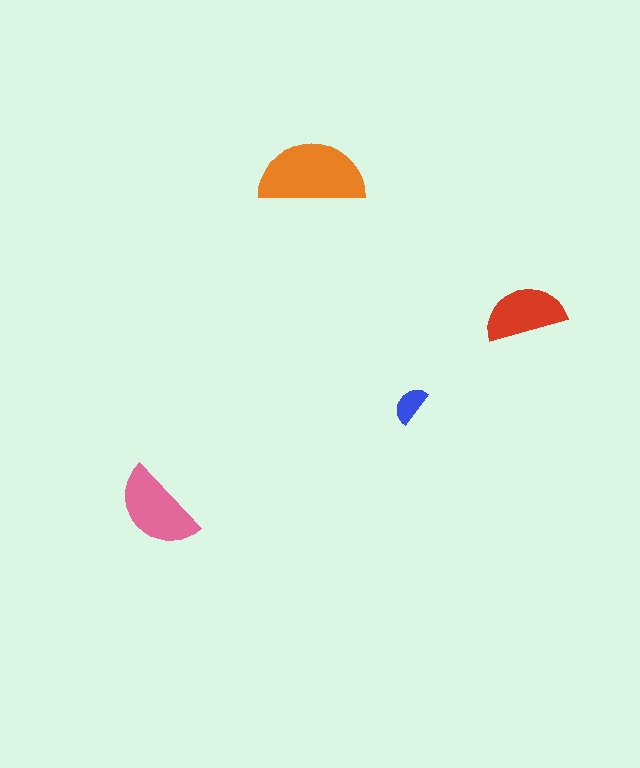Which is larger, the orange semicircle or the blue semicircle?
The orange one.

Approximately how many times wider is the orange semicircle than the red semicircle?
About 1.5 times wider.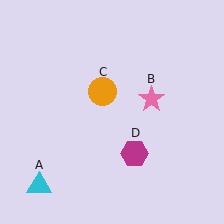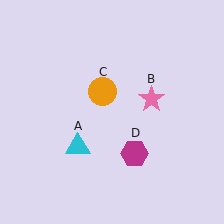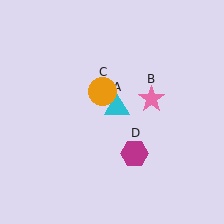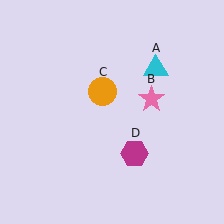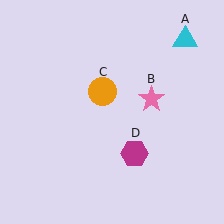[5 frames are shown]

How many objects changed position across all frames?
1 object changed position: cyan triangle (object A).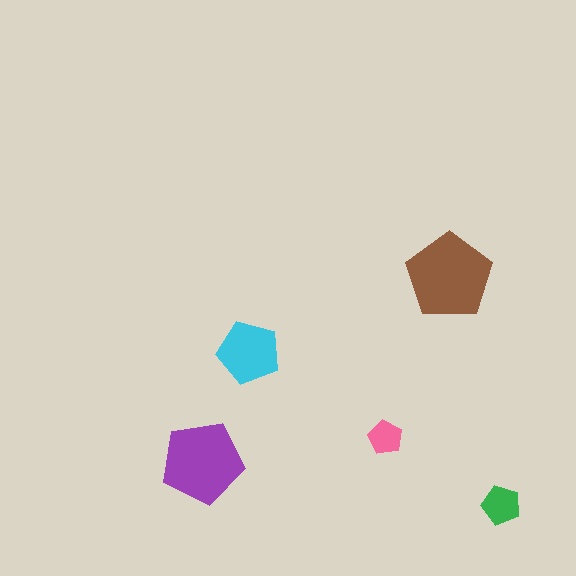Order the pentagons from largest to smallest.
the brown one, the purple one, the cyan one, the green one, the pink one.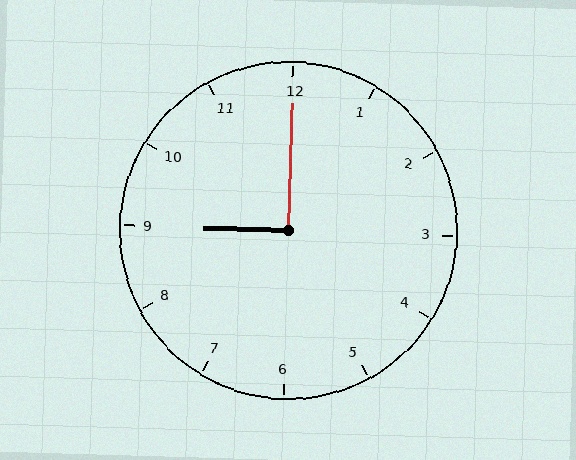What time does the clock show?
9:00.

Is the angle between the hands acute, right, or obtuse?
It is right.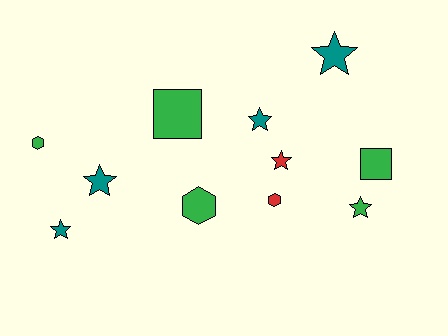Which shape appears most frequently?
Star, with 6 objects.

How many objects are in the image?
There are 11 objects.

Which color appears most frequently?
Green, with 5 objects.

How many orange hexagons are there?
There are no orange hexagons.